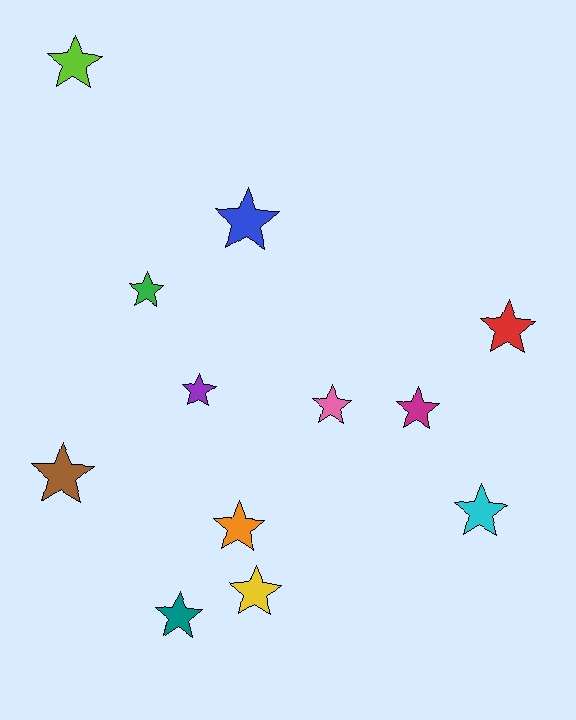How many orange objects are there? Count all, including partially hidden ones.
There is 1 orange object.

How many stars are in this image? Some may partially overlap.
There are 12 stars.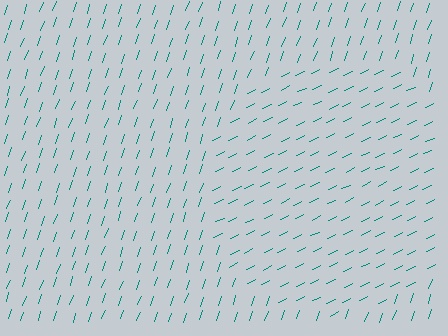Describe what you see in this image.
The image is filled with small teal line segments. A circle region in the image has lines oriented differently from the surrounding lines, creating a visible texture boundary.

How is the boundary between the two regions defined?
The boundary is defined purely by a change in line orientation (approximately 45 degrees difference). All lines are the same color and thickness.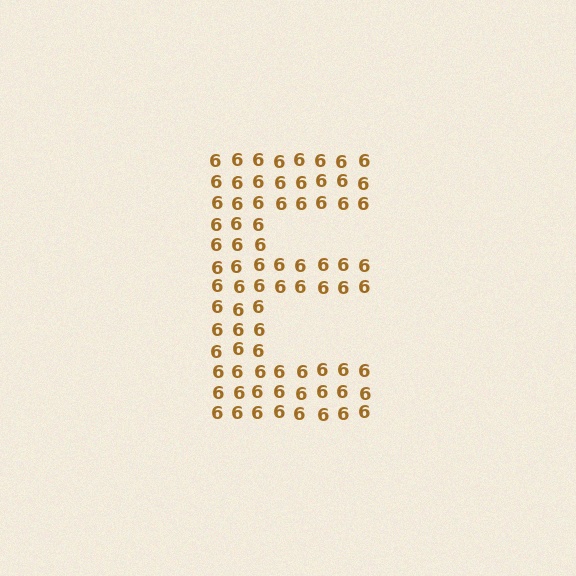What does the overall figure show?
The overall figure shows the letter E.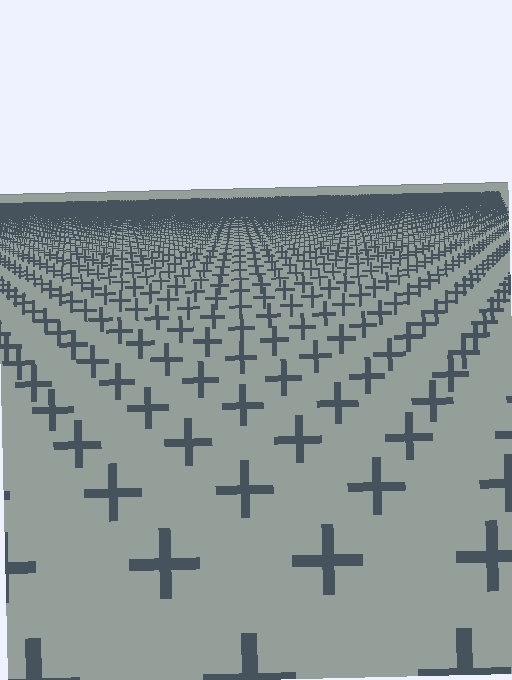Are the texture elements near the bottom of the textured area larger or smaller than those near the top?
Larger. Near the bottom, elements are closer to the viewer and appear at a bigger on-screen size.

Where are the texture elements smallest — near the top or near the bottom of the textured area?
Near the top.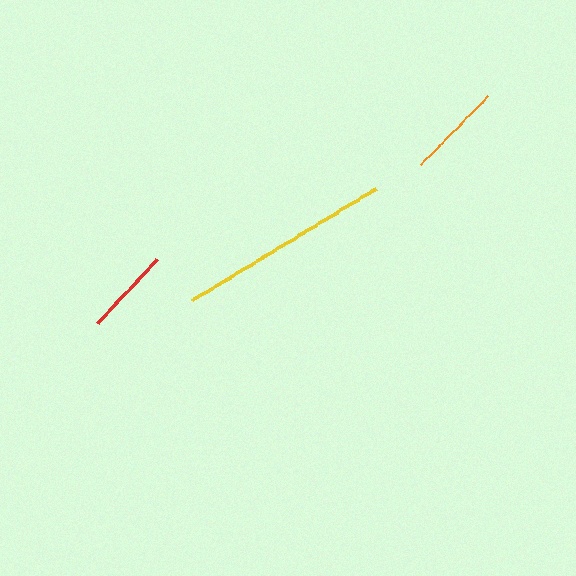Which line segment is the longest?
The yellow line is the longest at approximately 215 pixels.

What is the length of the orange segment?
The orange segment is approximately 96 pixels long.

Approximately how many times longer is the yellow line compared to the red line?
The yellow line is approximately 2.5 times the length of the red line.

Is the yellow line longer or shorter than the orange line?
The yellow line is longer than the orange line.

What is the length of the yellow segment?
The yellow segment is approximately 215 pixels long.